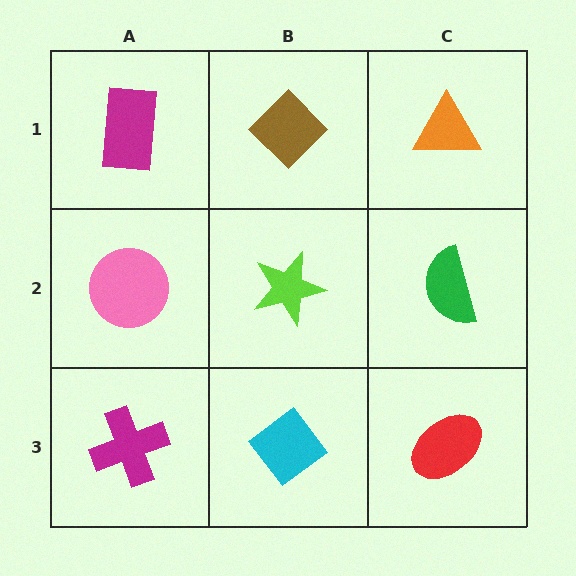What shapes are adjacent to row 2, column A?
A magenta rectangle (row 1, column A), a magenta cross (row 3, column A), a lime star (row 2, column B).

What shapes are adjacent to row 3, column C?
A green semicircle (row 2, column C), a cyan diamond (row 3, column B).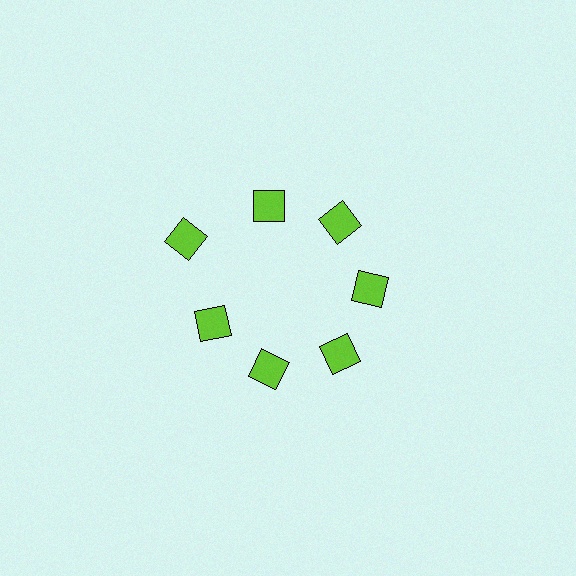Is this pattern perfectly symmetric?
No. The 7 lime squares are arranged in a ring, but one element near the 10 o'clock position is pushed outward from the center, breaking the 7-fold rotational symmetry.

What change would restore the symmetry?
The symmetry would be restored by moving it inward, back onto the ring so that all 7 squares sit at equal angles and equal distance from the center.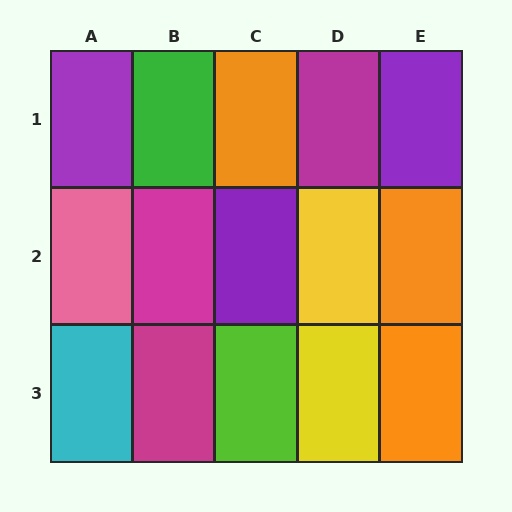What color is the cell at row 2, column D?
Yellow.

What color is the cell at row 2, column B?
Magenta.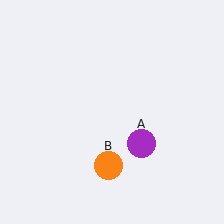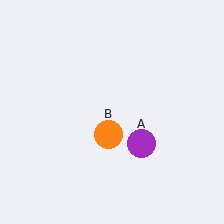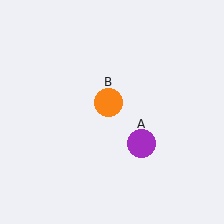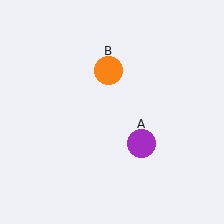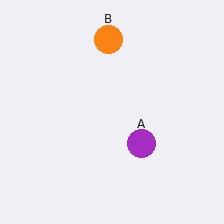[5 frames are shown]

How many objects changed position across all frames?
1 object changed position: orange circle (object B).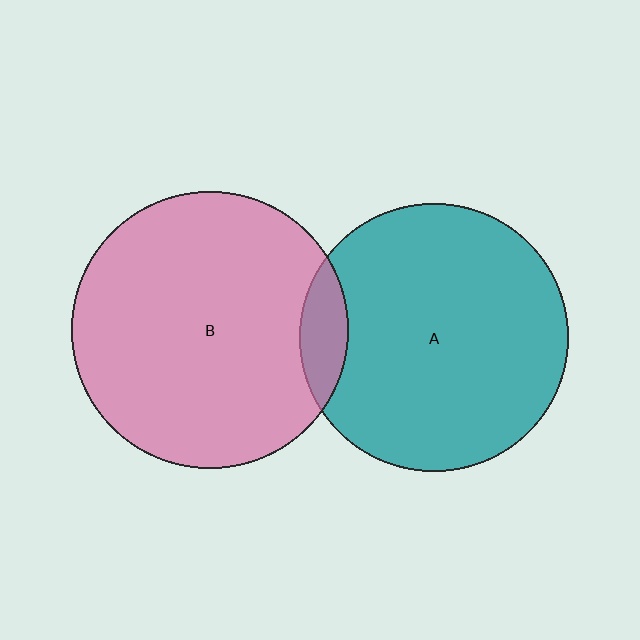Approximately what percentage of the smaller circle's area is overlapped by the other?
Approximately 10%.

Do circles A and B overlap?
Yes.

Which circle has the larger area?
Circle B (pink).